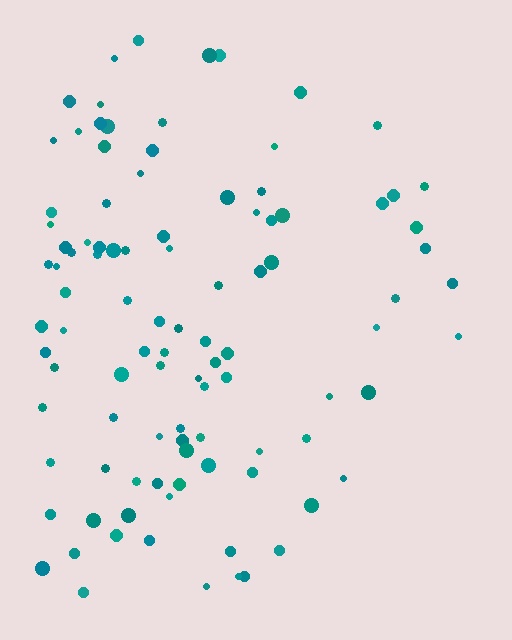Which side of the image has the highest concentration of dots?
The left.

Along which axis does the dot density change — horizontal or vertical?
Horizontal.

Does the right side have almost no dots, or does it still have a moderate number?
Still a moderate number, just noticeably fewer than the left.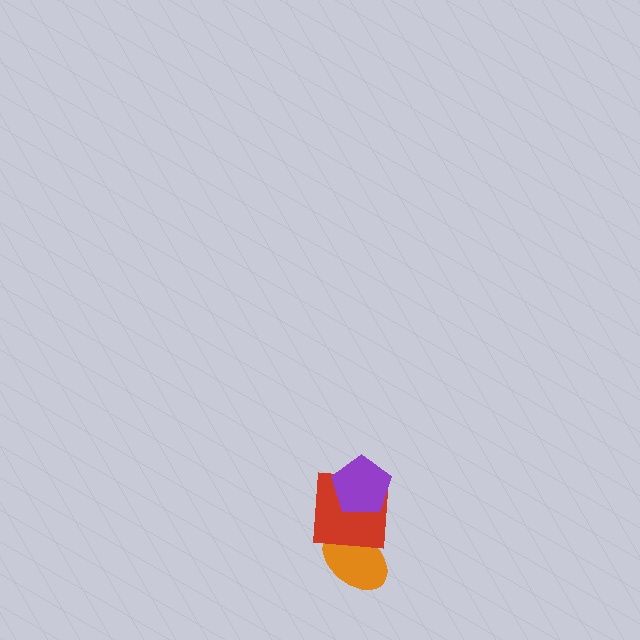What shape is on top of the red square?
The purple pentagon is on top of the red square.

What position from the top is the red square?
The red square is 2nd from the top.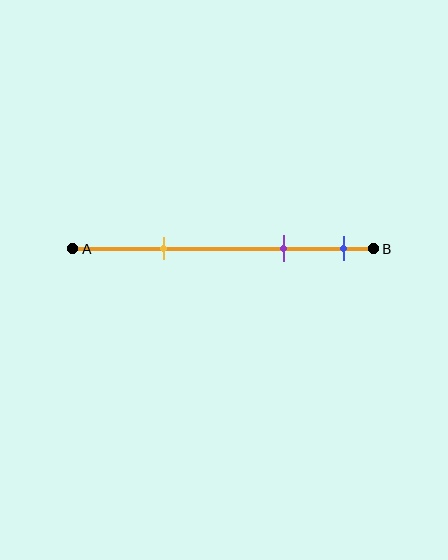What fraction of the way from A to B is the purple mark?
The purple mark is approximately 70% (0.7) of the way from A to B.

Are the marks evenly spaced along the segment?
No, the marks are not evenly spaced.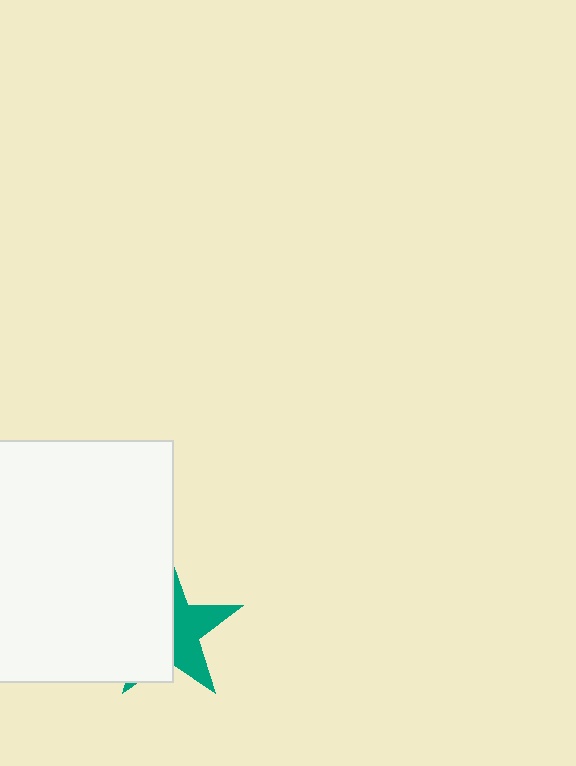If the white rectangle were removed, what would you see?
You would see the complete teal star.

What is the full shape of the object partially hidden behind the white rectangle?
The partially hidden object is a teal star.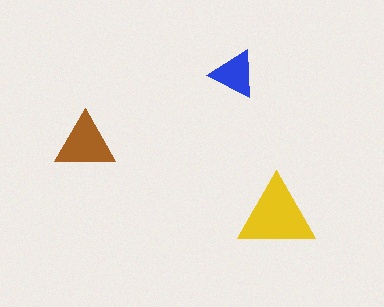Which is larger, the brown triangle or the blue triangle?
The brown one.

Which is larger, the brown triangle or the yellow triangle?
The yellow one.